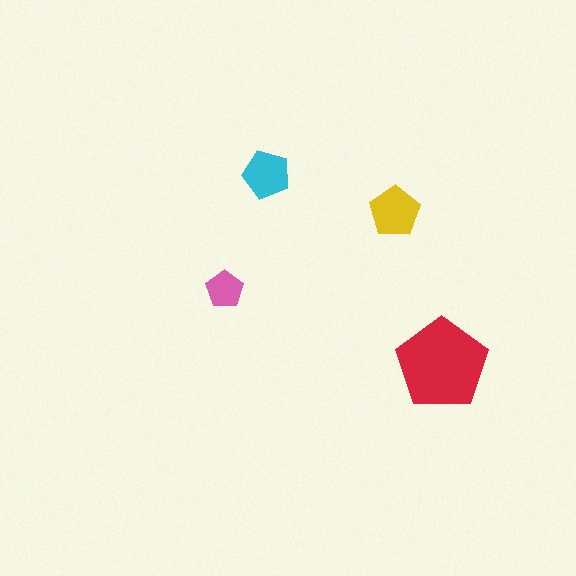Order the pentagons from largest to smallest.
the red one, the yellow one, the cyan one, the pink one.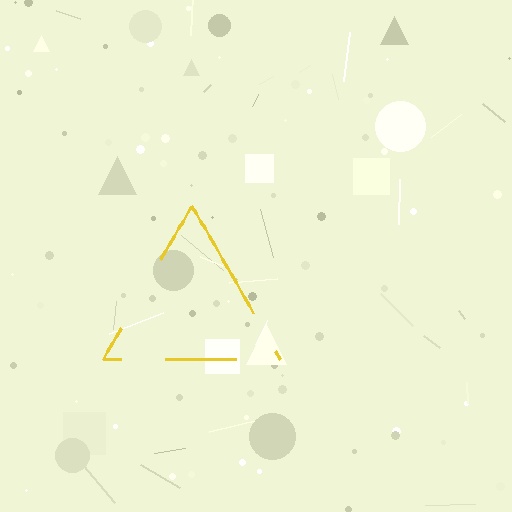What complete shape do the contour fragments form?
The contour fragments form a triangle.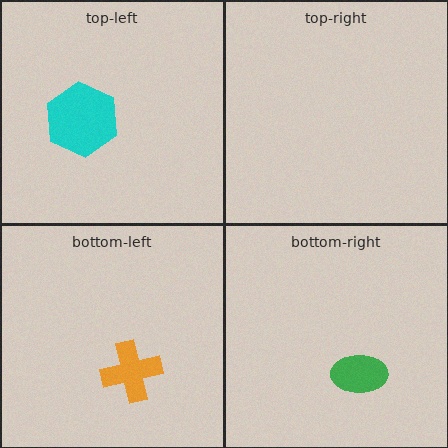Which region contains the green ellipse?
The bottom-right region.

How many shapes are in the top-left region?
1.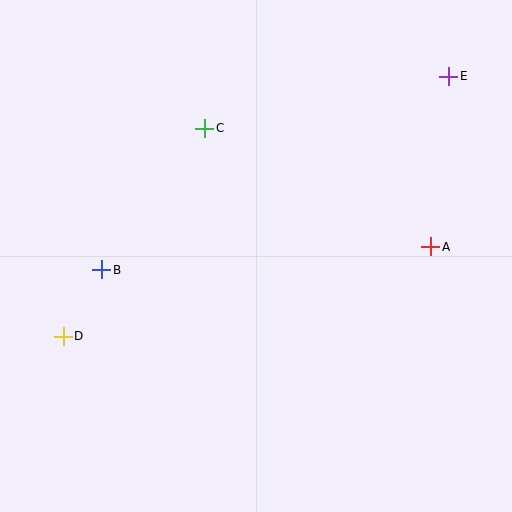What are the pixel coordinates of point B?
Point B is at (102, 270).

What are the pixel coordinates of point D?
Point D is at (63, 336).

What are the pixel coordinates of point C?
Point C is at (205, 128).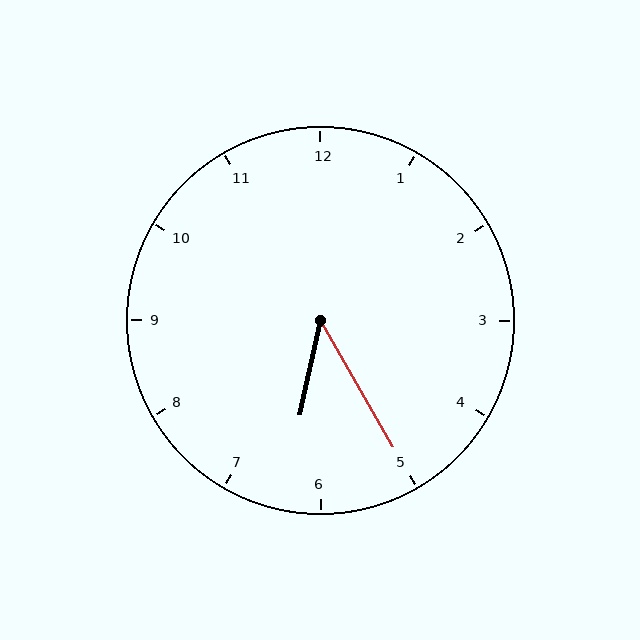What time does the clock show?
6:25.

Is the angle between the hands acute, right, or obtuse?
It is acute.